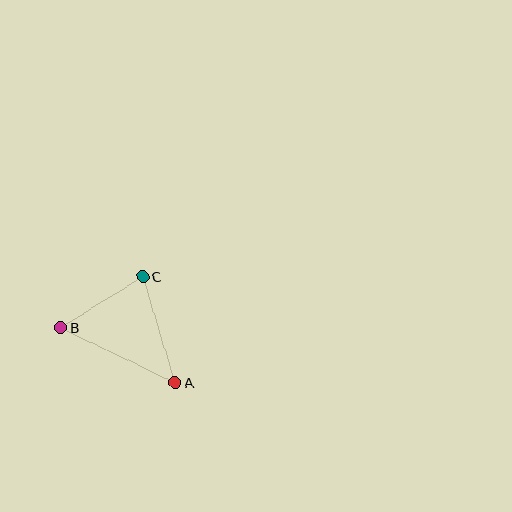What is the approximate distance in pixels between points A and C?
The distance between A and C is approximately 111 pixels.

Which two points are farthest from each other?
Points A and B are farthest from each other.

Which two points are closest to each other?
Points B and C are closest to each other.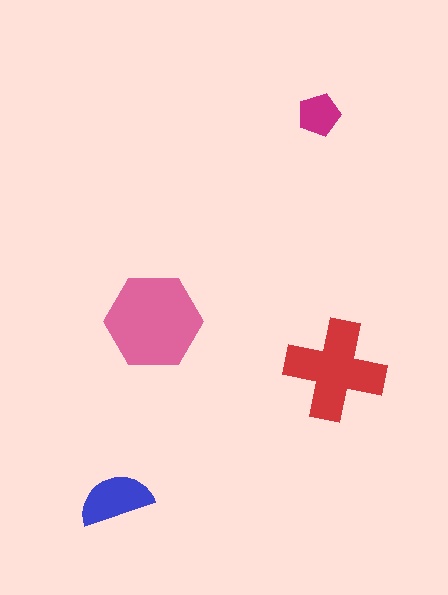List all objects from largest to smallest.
The pink hexagon, the red cross, the blue semicircle, the magenta pentagon.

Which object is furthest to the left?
The blue semicircle is leftmost.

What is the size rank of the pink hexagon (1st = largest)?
1st.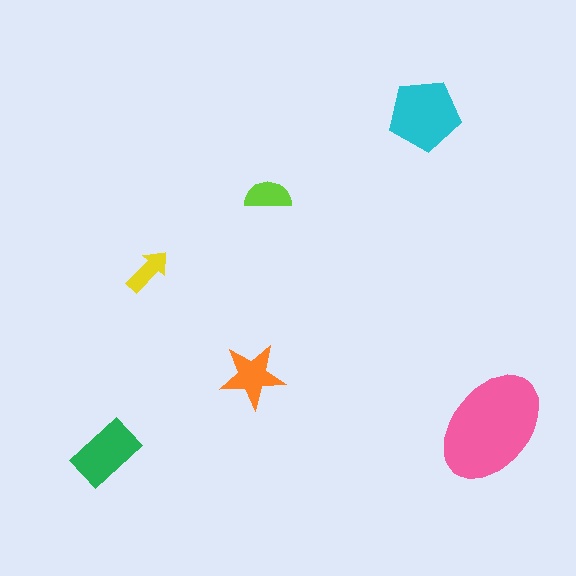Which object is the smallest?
The yellow arrow.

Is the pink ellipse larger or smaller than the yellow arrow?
Larger.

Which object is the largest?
The pink ellipse.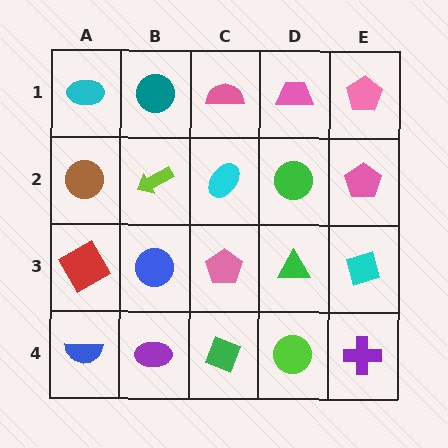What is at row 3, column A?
A red square.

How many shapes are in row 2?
5 shapes.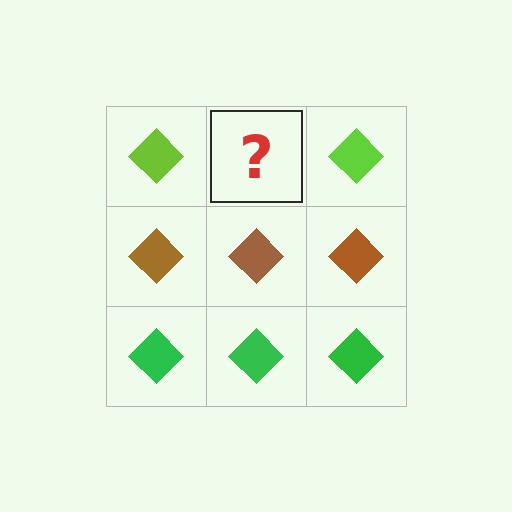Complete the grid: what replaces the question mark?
The question mark should be replaced with a lime diamond.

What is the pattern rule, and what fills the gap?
The rule is that each row has a consistent color. The gap should be filled with a lime diamond.